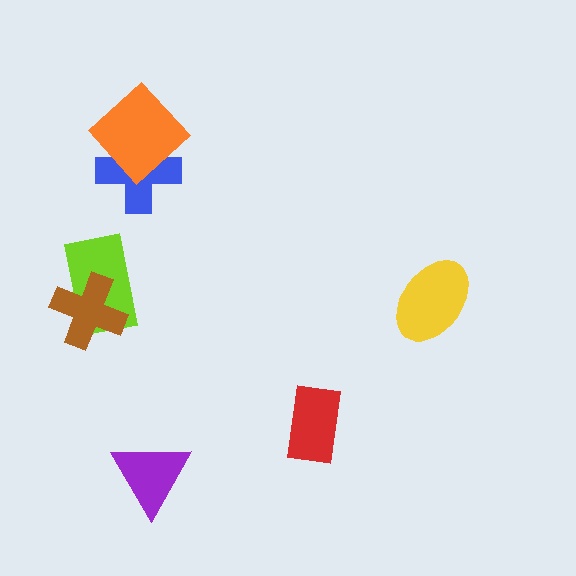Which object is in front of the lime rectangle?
The brown cross is in front of the lime rectangle.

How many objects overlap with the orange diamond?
1 object overlaps with the orange diamond.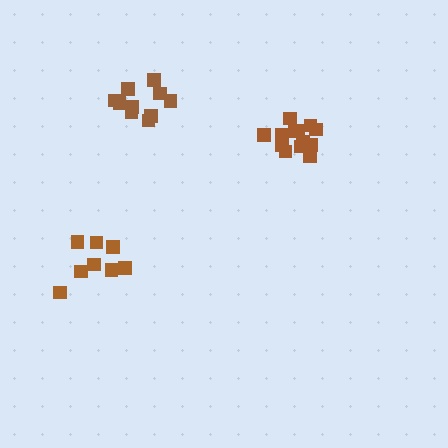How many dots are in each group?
Group 1: 13 dots, Group 2: 8 dots, Group 3: 10 dots (31 total).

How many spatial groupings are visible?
There are 3 spatial groupings.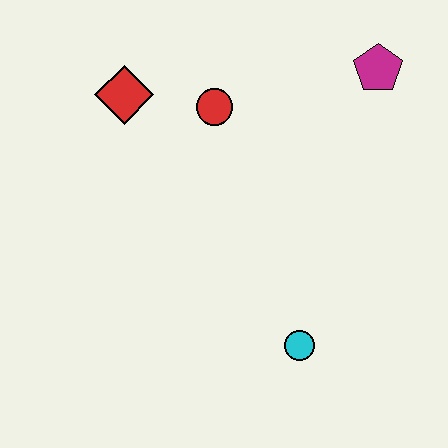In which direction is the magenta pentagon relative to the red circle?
The magenta pentagon is to the right of the red circle.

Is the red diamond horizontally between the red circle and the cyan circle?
No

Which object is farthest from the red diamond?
The cyan circle is farthest from the red diamond.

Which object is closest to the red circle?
The red diamond is closest to the red circle.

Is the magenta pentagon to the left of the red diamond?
No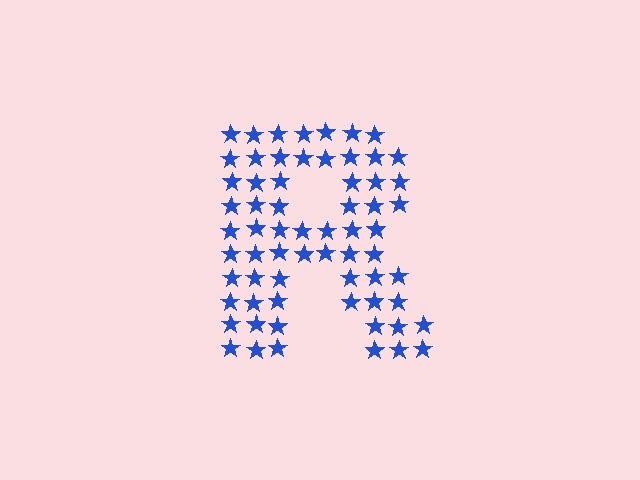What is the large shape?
The large shape is the letter R.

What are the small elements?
The small elements are stars.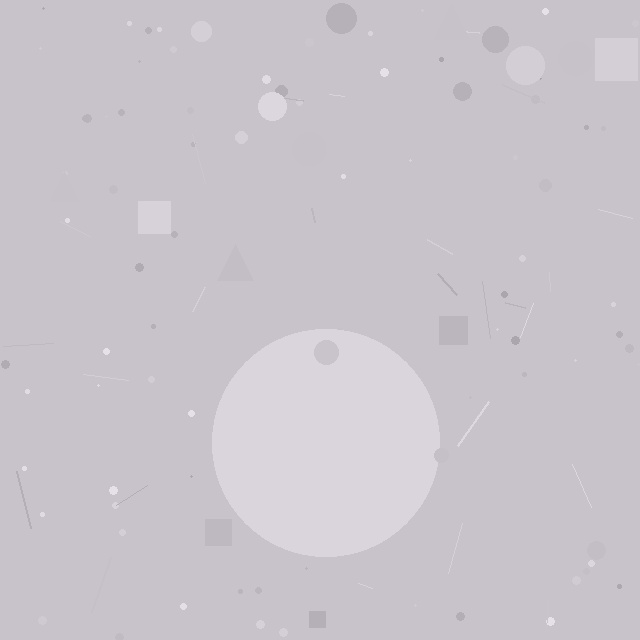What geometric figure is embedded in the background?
A circle is embedded in the background.